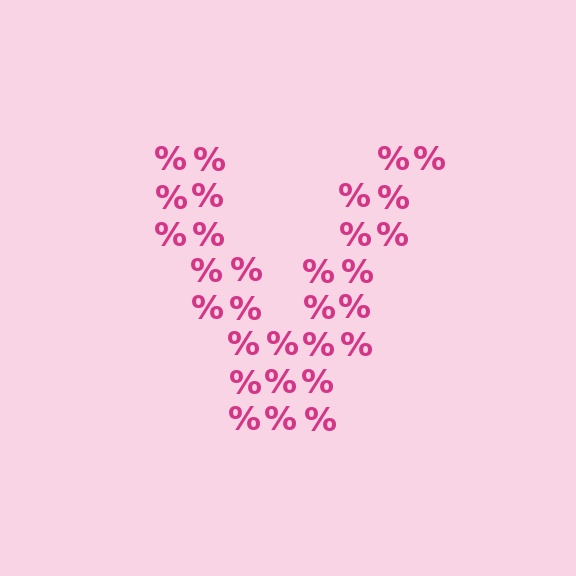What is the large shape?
The large shape is the letter V.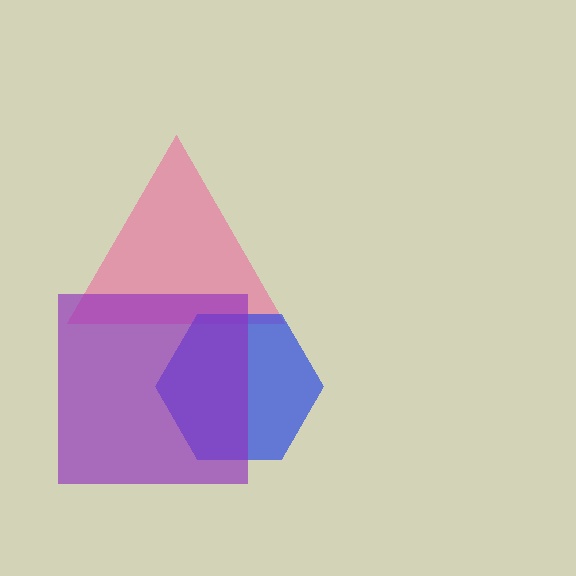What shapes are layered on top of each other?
The layered shapes are: a pink triangle, a blue hexagon, a purple square.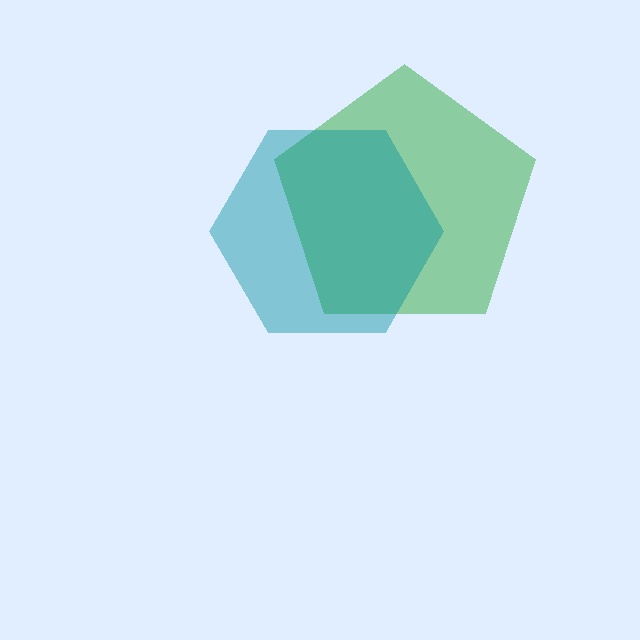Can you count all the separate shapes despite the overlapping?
Yes, there are 2 separate shapes.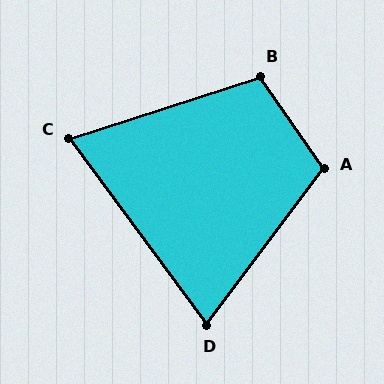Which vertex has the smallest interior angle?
C, at approximately 71 degrees.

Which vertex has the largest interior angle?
A, at approximately 109 degrees.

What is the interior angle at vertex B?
Approximately 107 degrees (obtuse).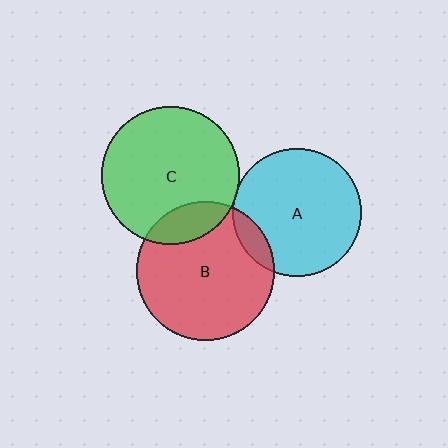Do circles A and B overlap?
Yes.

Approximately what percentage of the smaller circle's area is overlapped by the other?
Approximately 10%.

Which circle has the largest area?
Circle B (red).